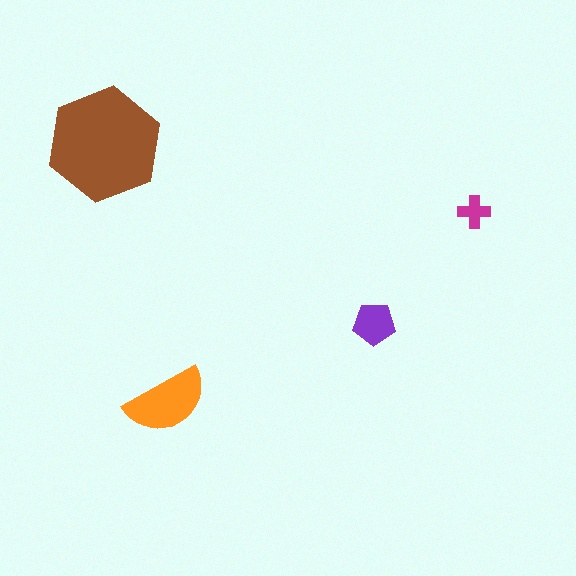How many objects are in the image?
There are 4 objects in the image.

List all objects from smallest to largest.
The magenta cross, the purple pentagon, the orange semicircle, the brown hexagon.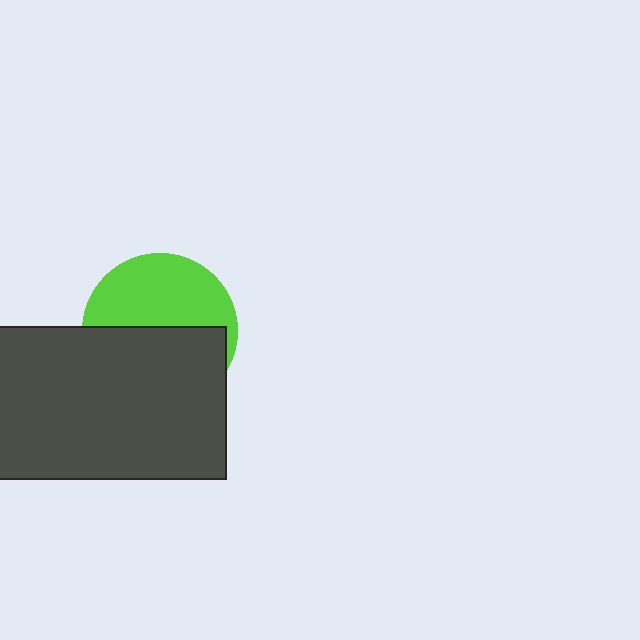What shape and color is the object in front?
The object in front is a dark gray rectangle.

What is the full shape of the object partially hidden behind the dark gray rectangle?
The partially hidden object is a lime circle.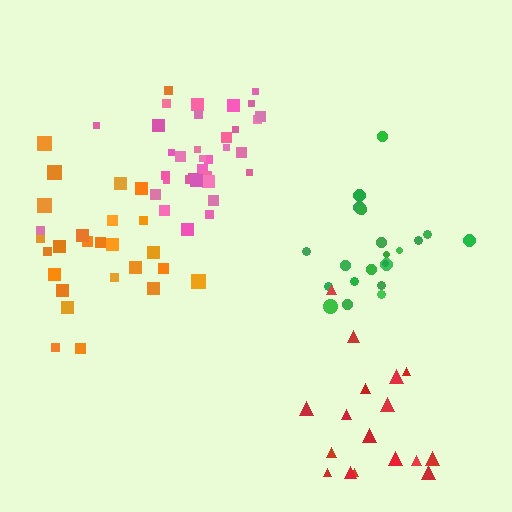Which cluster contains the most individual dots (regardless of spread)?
Pink (34).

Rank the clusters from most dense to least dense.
pink, green, orange, red.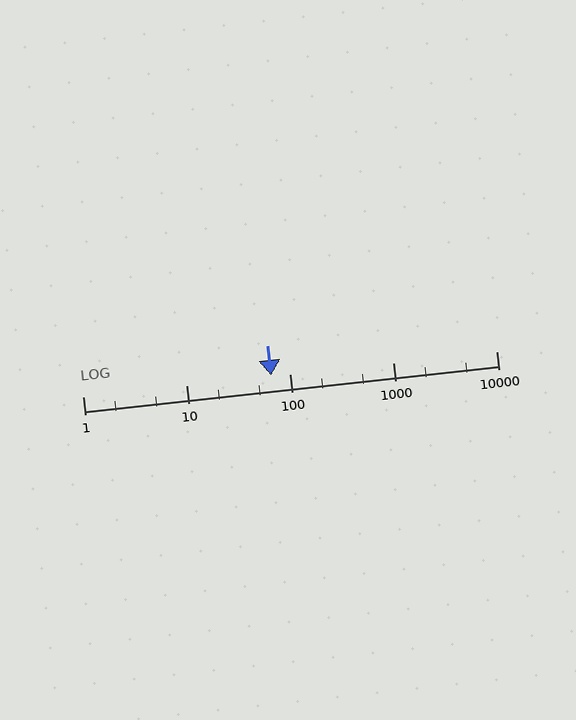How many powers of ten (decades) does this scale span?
The scale spans 4 decades, from 1 to 10000.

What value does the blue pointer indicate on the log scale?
The pointer indicates approximately 67.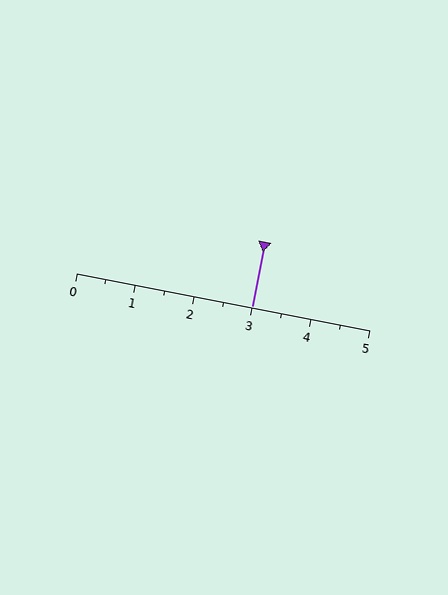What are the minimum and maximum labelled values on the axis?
The axis runs from 0 to 5.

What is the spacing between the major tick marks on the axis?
The major ticks are spaced 1 apart.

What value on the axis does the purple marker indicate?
The marker indicates approximately 3.